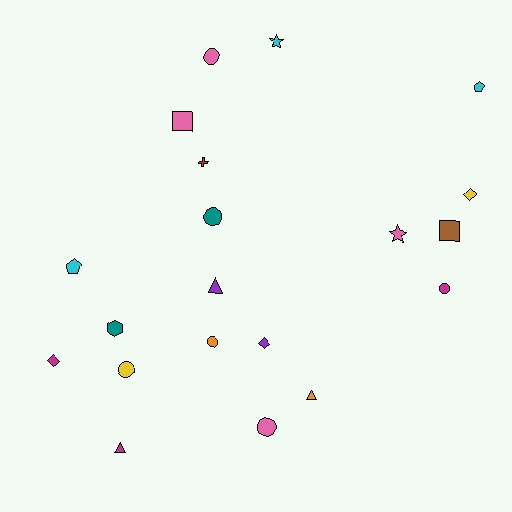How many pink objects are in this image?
There are 4 pink objects.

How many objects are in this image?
There are 20 objects.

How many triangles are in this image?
There are 3 triangles.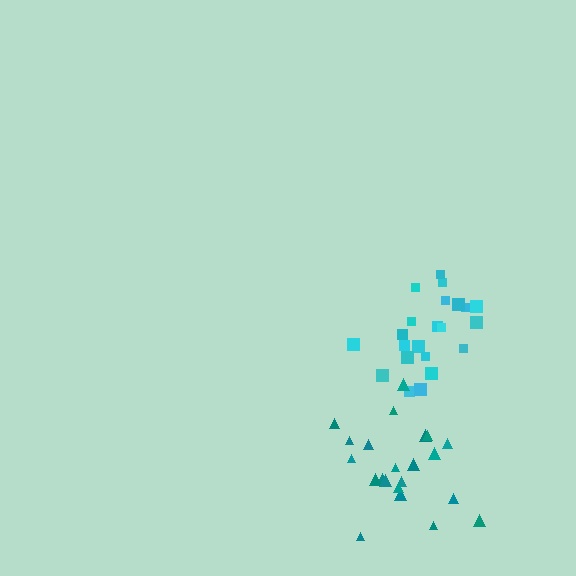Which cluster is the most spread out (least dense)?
Teal.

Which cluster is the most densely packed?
Cyan.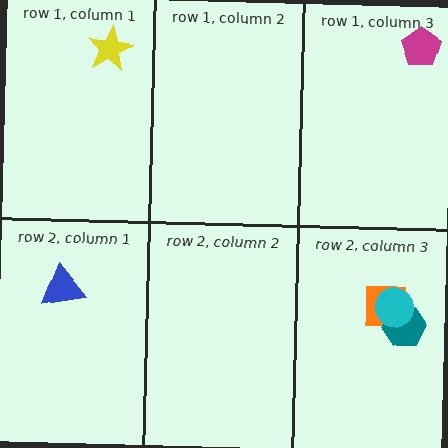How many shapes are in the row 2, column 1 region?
1.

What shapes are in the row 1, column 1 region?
The yellow star.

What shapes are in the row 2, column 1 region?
The blue triangle.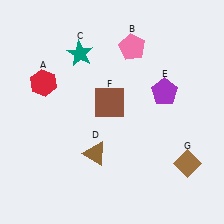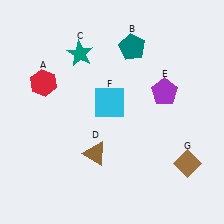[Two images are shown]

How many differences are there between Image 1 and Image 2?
There are 2 differences between the two images.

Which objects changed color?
B changed from pink to teal. F changed from brown to cyan.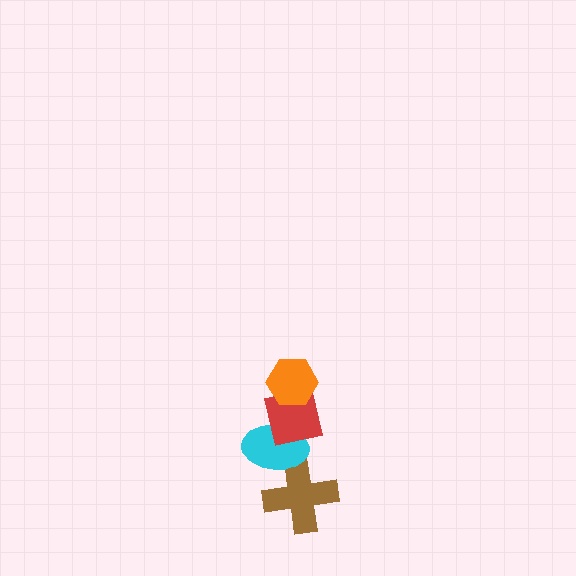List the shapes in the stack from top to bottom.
From top to bottom: the orange hexagon, the red square, the cyan ellipse, the brown cross.